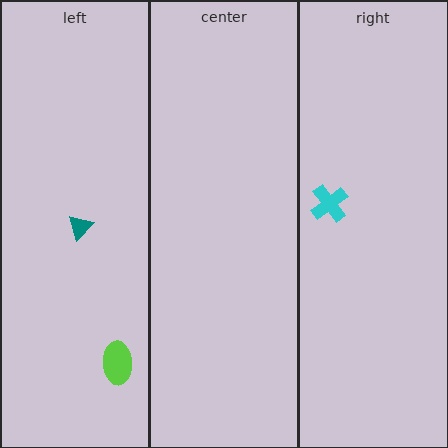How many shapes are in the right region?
1.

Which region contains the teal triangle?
The left region.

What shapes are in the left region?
The lime ellipse, the teal triangle.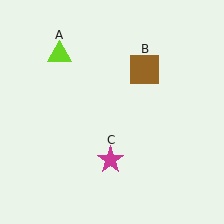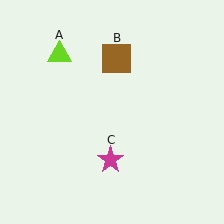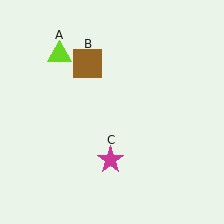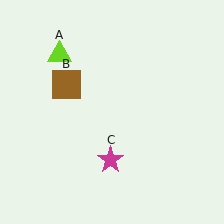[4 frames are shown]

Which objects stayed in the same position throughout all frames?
Lime triangle (object A) and magenta star (object C) remained stationary.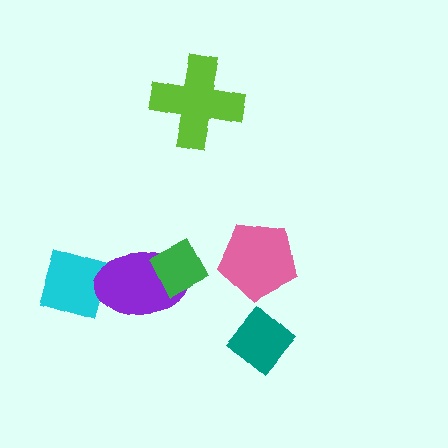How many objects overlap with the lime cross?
0 objects overlap with the lime cross.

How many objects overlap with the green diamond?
1 object overlaps with the green diamond.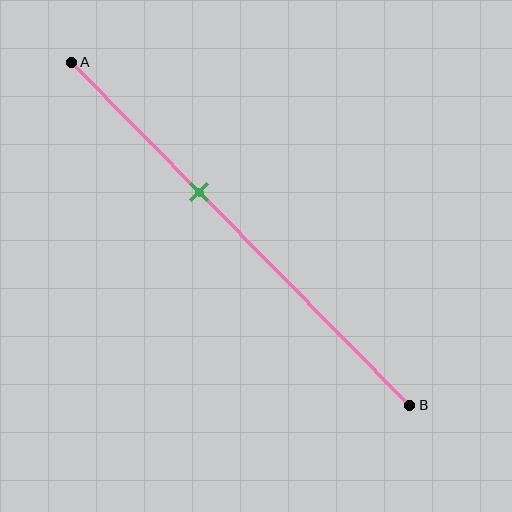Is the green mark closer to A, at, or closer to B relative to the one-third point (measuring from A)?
The green mark is closer to point B than the one-third point of segment AB.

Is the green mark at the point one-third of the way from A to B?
No, the mark is at about 40% from A, not at the 33% one-third point.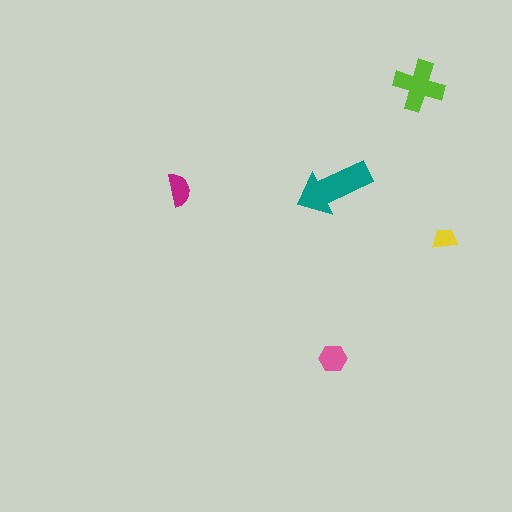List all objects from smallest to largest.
The yellow trapezoid, the magenta semicircle, the pink hexagon, the lime cross, the teal arrow.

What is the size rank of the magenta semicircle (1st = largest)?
4th.